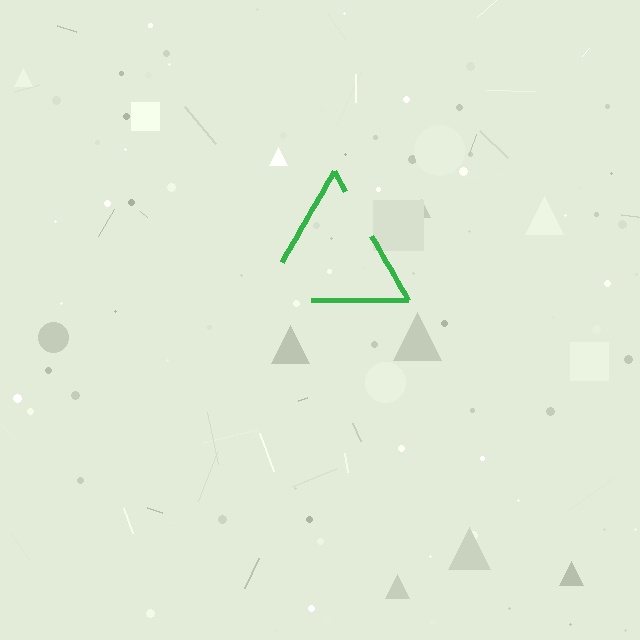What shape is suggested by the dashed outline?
The dashed outline suggests a triangle.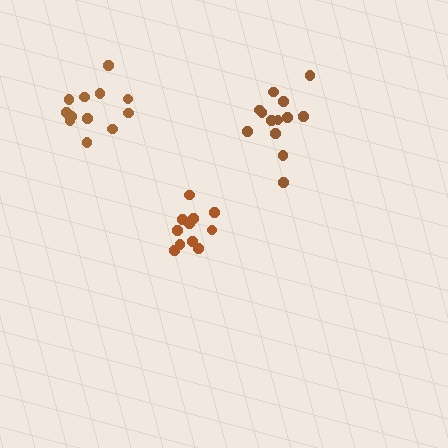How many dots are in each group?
Group 1: 11 dots, Group 2: 13 dots, Group 3: 13 dots (37 total).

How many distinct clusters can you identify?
There are 3 distinct clusters.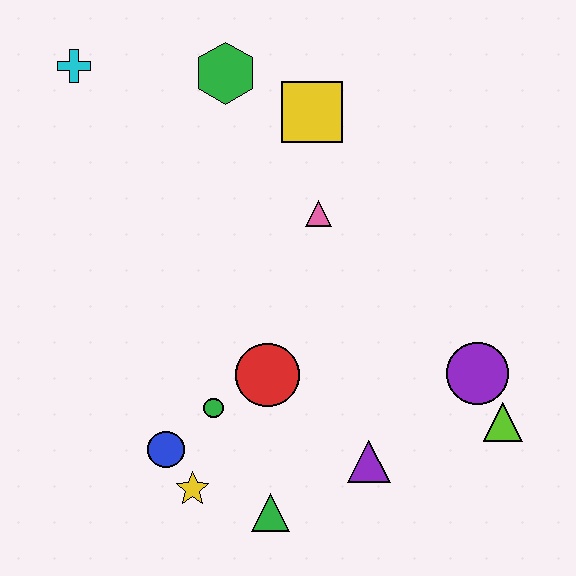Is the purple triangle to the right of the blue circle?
Yes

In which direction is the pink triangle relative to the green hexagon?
The pink triangle is below the green hexagon.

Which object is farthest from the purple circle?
The cyan cross is farthest from the purple circle.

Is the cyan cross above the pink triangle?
Yes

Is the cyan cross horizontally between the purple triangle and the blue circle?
No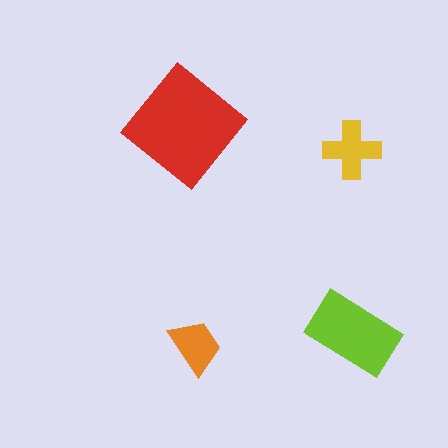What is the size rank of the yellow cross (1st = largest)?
3rd.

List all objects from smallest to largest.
The orange trapezoid, the yellow cross, the lime rectangle, the red diamond.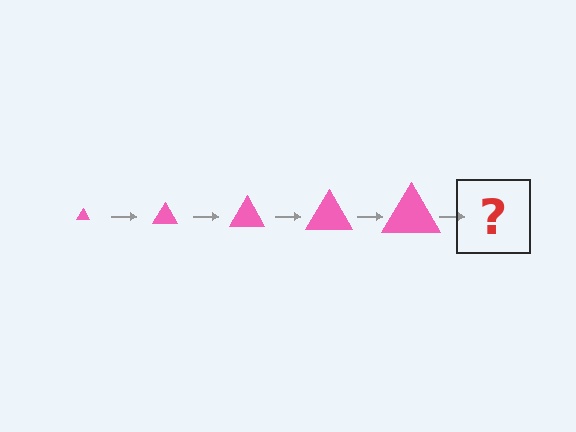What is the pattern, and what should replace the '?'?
The pattern is that the triangle gets progressively larger each step. The '?' should be a pink triangle, larger than the previous one.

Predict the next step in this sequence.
The next step is a pink triangle, larger than the previous one.